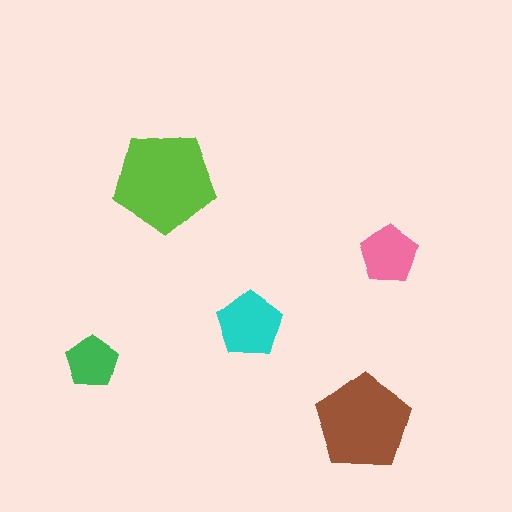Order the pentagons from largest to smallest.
the lime one, the brown one, the cyan one, the pink one, the green one.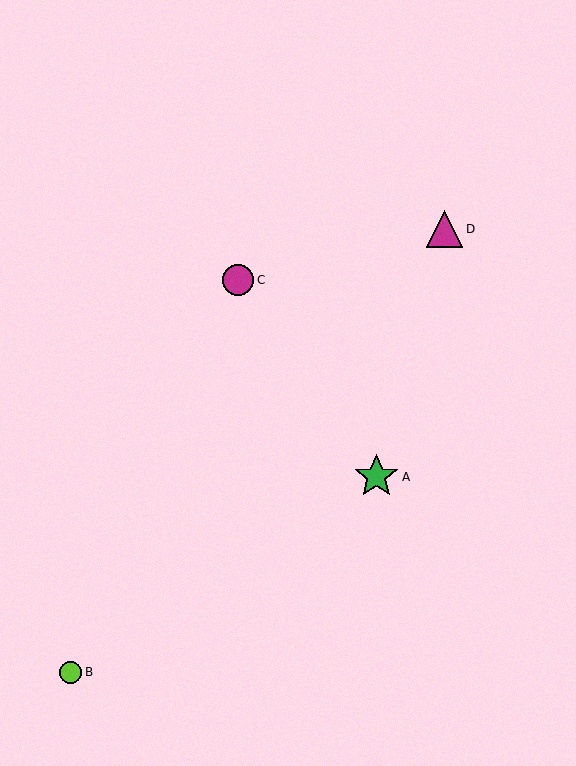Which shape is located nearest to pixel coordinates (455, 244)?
The magenta triangle (labeled D) at (444, 229) is nearest to that location.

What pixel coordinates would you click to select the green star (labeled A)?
Click at (376, 477) to select the green star A.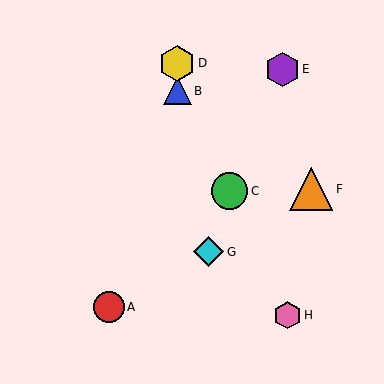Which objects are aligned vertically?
Objects B, D are aligned vertically.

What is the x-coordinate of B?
Object B is at x≈177.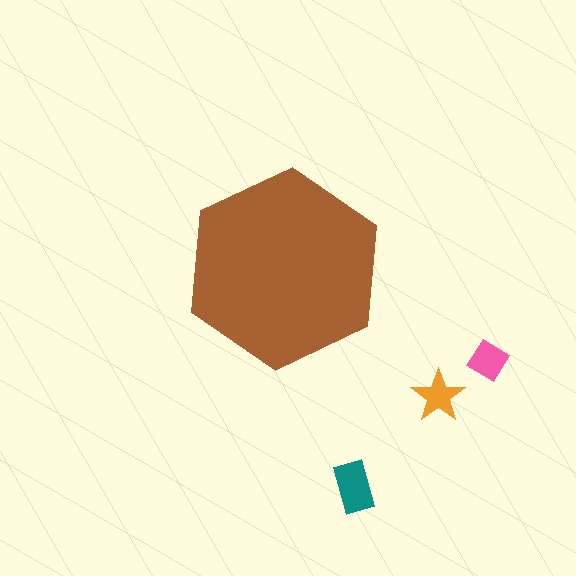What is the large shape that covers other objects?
A brown hexagon.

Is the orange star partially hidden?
No, the orange star is fully visible.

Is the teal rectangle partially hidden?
No, the teal rectangle is fully visible.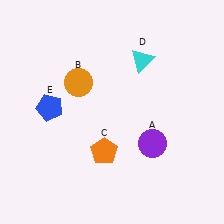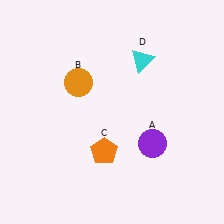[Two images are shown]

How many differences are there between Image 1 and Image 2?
There is 1 difference between the two images.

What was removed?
The blue pentagon (E) was removed in Image 2.